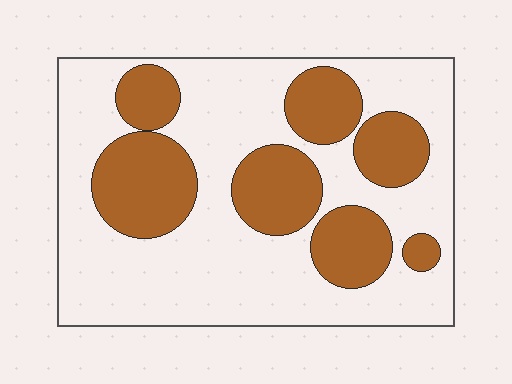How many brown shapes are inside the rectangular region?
7.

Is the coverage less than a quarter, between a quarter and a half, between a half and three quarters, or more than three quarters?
Between a quarter and a half.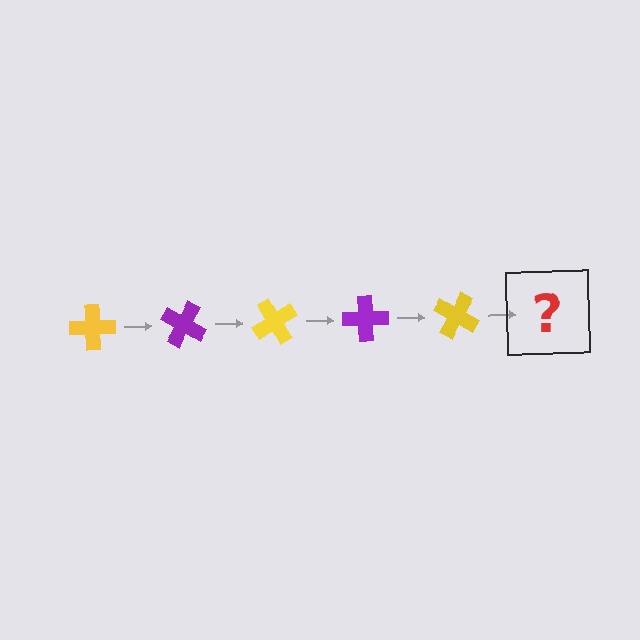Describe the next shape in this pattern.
It should be a purple cross, rotated 150 degrees from the start.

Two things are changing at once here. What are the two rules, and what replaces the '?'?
The two rules are that it rotates 30 degrees each step and the color cycles through yellow and purple. The '?' should be a purple cross, rotated 150 degrees from the start.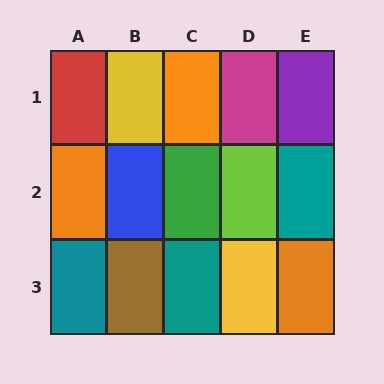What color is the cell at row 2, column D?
Lime.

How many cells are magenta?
1 cell is magenta.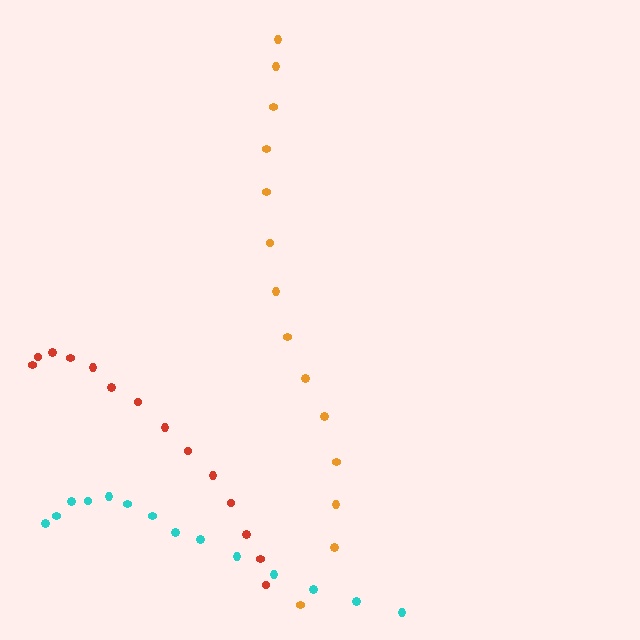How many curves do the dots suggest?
There are 3 distinct paths.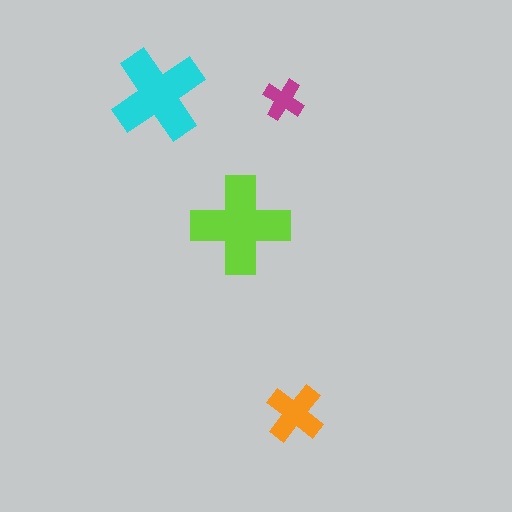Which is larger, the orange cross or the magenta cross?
The orange one.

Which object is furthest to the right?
The orange cross is rightmost.